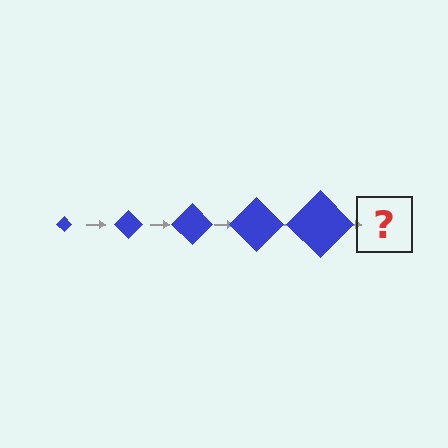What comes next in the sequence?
The next element should be a blue diamond, larger than the previous one.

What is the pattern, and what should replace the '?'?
The pattern is that the diamond gets progressively larger each step. The '?' should be a blue diamond, larger than the previous one.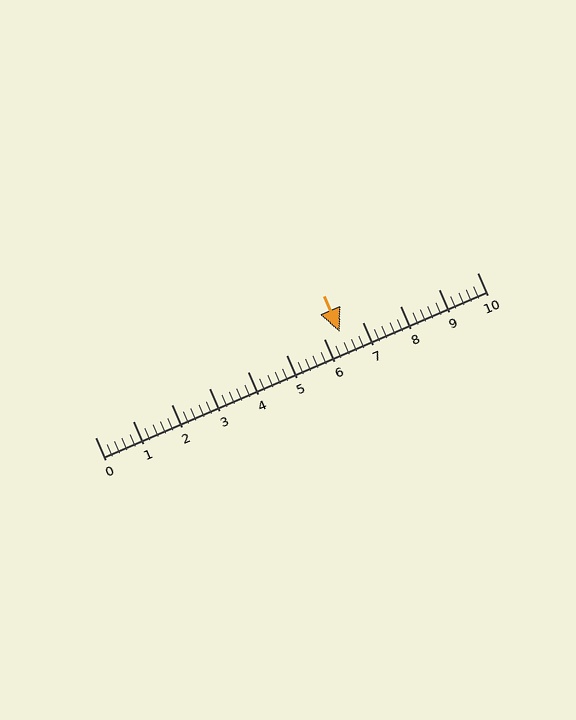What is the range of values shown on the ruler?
The ruler shows values from 0 to 10.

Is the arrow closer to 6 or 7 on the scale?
The arrow is closer to 6.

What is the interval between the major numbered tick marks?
The major tick marks are spaced 1 units apart.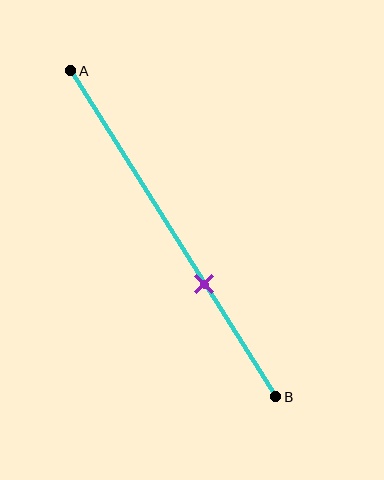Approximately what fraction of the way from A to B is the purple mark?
The purple mark is approximately 65% of the way from A to B.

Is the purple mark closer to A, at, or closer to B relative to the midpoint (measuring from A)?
The purple mark is closer to point B than the midpoint of segment AB.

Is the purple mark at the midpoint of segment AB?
No, the mark is at about 65% from A, not at the 50% midpoint.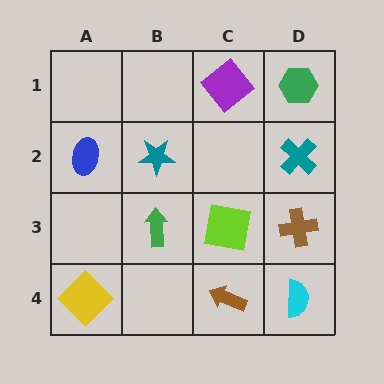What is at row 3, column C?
A lime square.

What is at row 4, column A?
A yellow diamond.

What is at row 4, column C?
A brown arrow.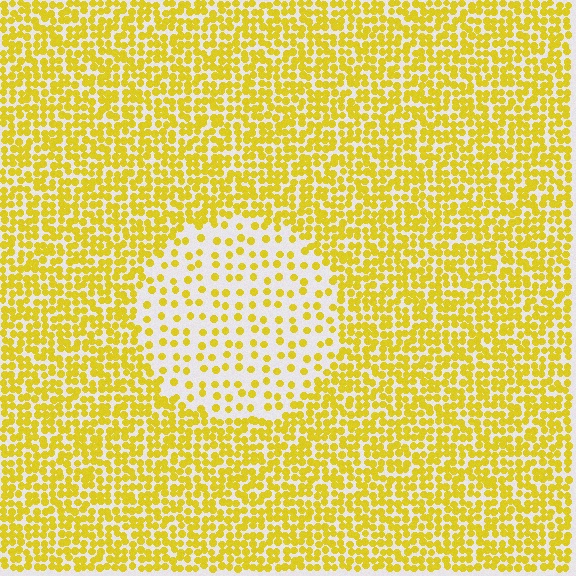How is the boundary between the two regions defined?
The boundary is defined by a change in element density (approximately 2.6x ratio). All elements are the same color, size, and shape.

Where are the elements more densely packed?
The elements are more densely packed outside the circle boundary.